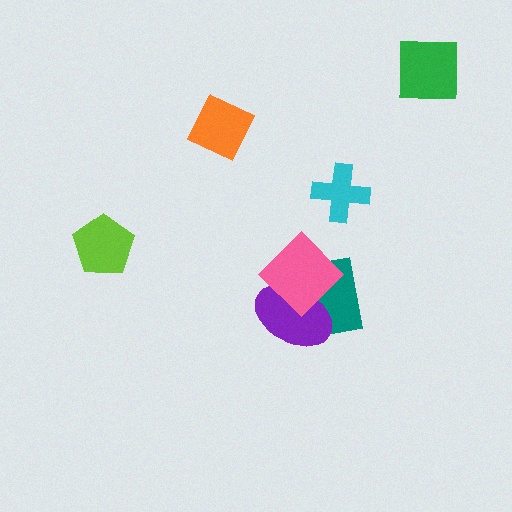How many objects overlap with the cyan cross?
0 objects overlap with the cyan cross.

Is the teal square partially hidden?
Yes, it is partially covered by another shape.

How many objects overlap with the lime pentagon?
0 objects overlap with the lime pentagon.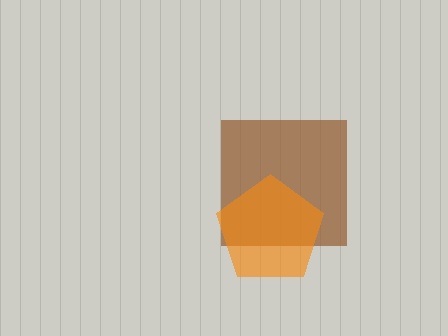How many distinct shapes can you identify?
There are 2 distinct shapes: a brown square, an orange pentagon.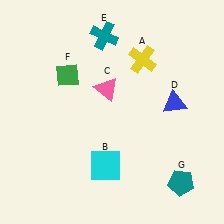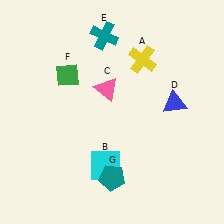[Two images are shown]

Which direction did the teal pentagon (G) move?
The teal pentagon (G) moved left.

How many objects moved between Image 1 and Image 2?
1 object moved between the two images.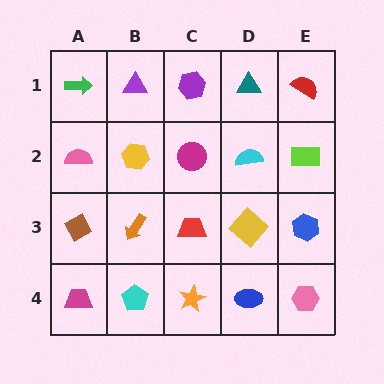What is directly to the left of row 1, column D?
A purple hexagon.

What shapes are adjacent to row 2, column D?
A teal triangle (row 1, column D), a yellow diamond (row 3, column D), a magenta circle (row 2, column C), a lime rectangle (row 2, column E).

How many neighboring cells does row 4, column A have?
2.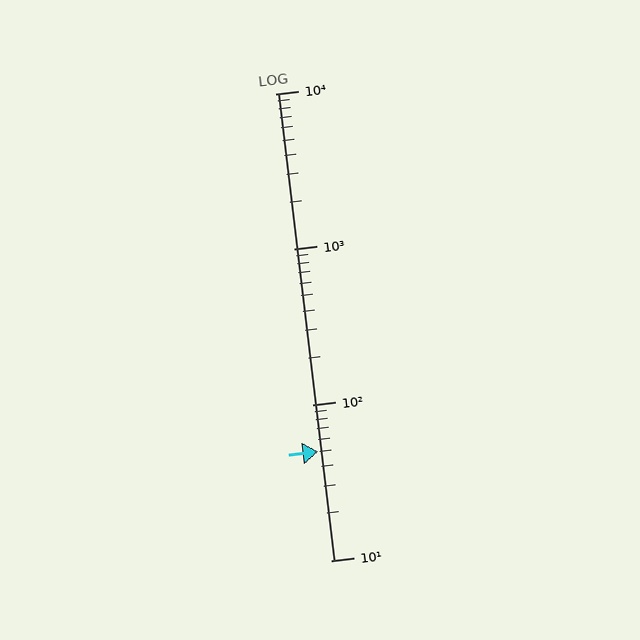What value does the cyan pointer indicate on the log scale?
The pointer indicates approximately 50.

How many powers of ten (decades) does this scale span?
The scale spans 3 decades, from 10 to 10000.